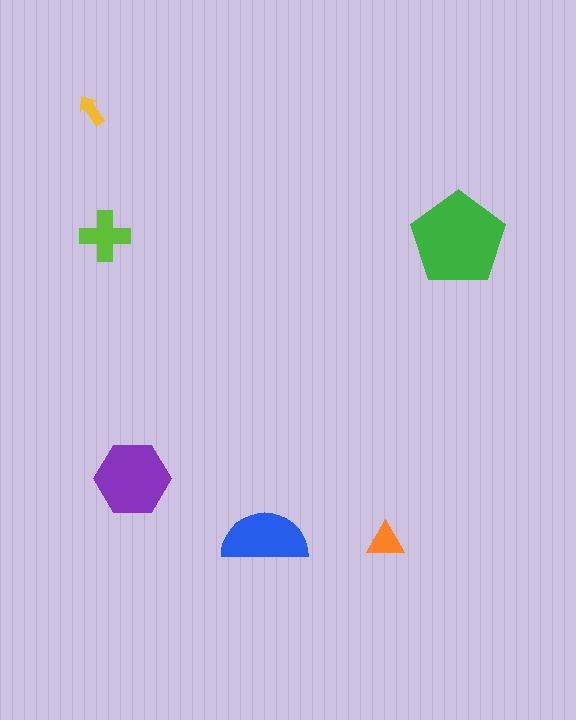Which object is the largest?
The green pentagon.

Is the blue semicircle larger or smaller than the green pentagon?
Smaller.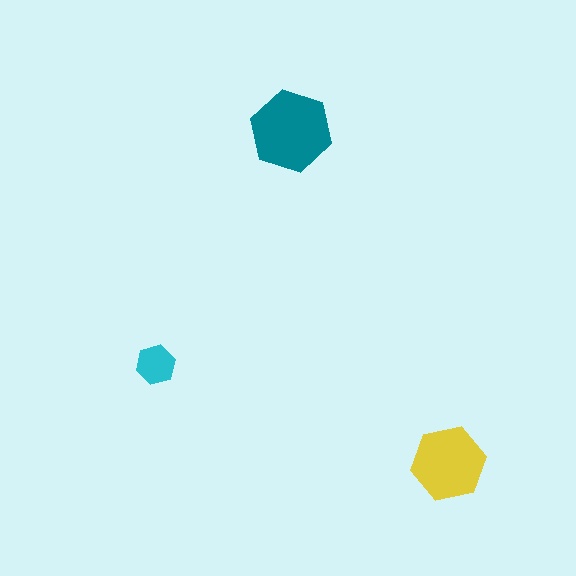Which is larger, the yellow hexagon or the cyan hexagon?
The yellow one.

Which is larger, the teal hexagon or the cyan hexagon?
The teal one.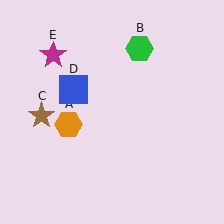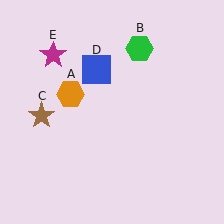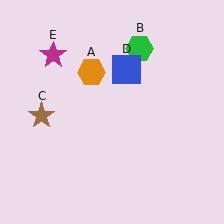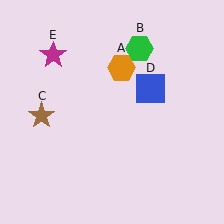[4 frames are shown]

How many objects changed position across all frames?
2 objects changed position: orange hexagon (object A), blue square (object D).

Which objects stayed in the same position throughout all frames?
Green hexagon (object B) and brown star (object C) and magenta star (object E) remained stationary.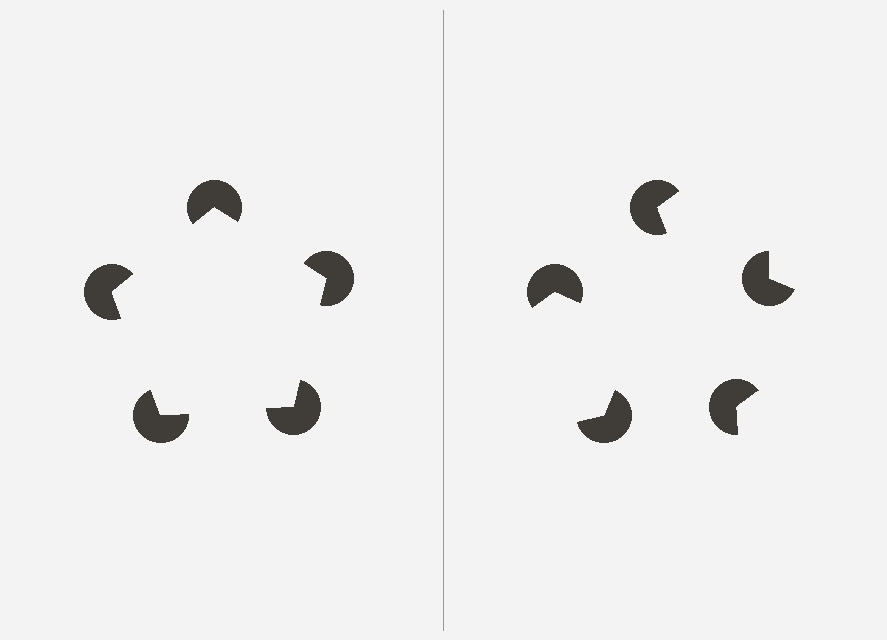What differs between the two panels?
The pac-man discs are positioned identically on both sides; only the wedge orientations differ. On the left they align to a pentagon; on the right they are misaligned.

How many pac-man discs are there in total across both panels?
10 — 5 on each side.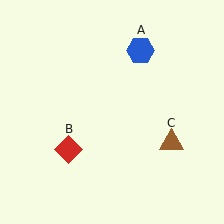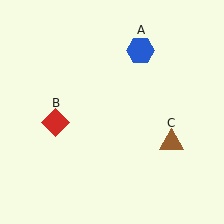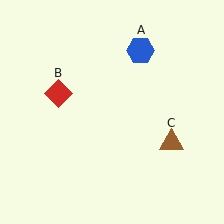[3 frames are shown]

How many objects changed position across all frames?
1 object changed position: red diamond (object B).